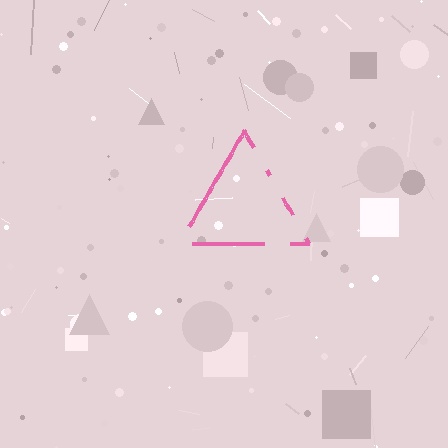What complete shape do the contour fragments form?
The contour fragments form a triangle.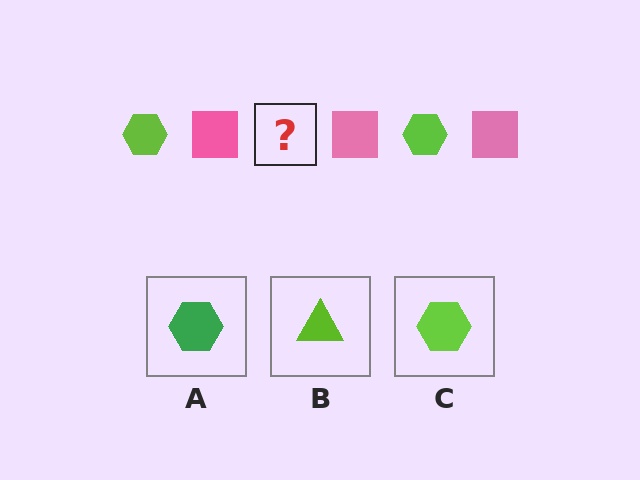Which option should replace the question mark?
Option C.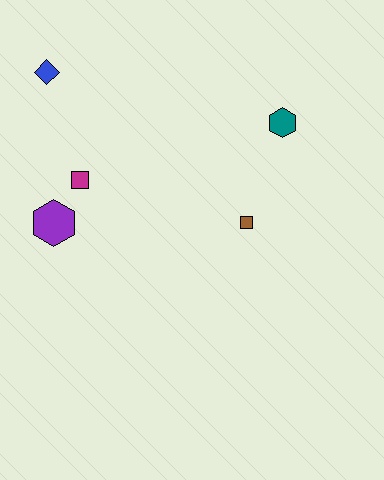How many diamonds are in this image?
There is 1 diamond.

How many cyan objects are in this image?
There are no cyan objects.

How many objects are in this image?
There are 5 objects.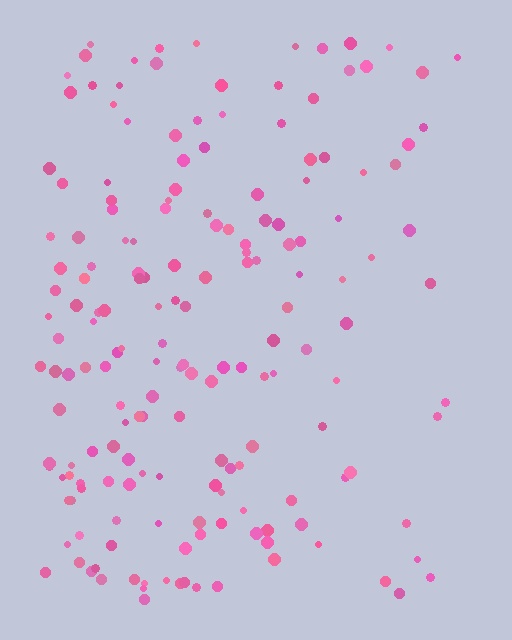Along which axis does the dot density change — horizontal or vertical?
Horizontal.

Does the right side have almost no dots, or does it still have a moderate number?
Still a moderate number, just noticeably fewer than the left.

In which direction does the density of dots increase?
From right to left, with the left side densest.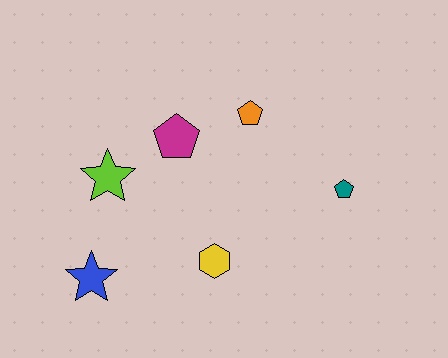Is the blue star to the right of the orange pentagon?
No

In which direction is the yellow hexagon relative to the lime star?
The yellow hexagon is to the right of the lime star.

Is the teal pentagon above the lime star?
No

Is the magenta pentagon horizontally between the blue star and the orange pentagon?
Yes